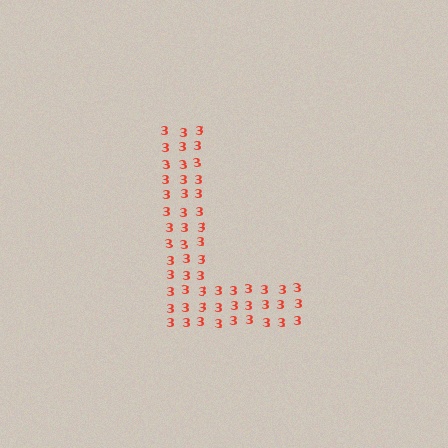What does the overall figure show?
The overall figure shows the letter L.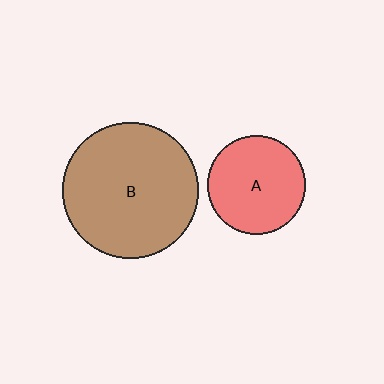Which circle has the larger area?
Circle B (brown).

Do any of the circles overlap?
No, none of the circles overlap.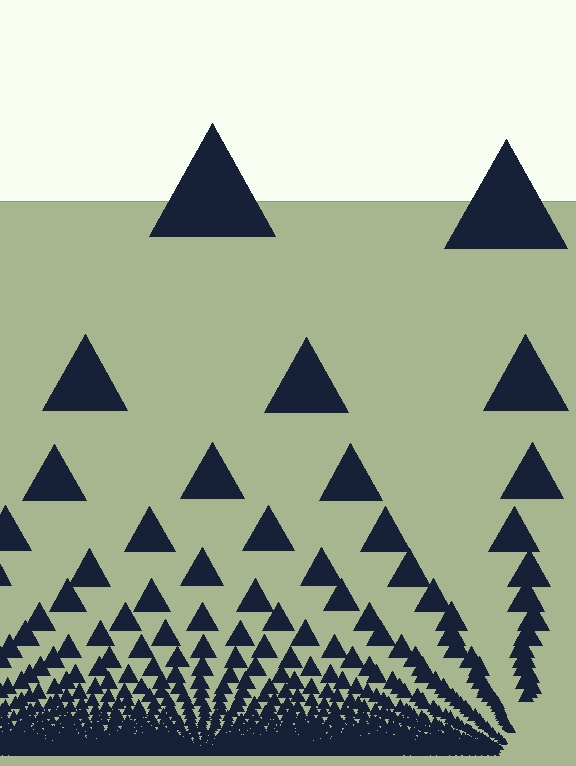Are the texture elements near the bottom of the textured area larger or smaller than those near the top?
Smaller. The gradient is inverted — elements near the bottom are smaller and denser.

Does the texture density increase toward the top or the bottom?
Density increases toward the bottom.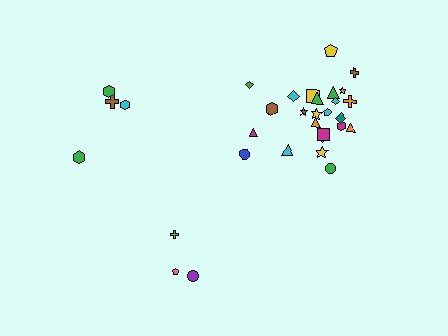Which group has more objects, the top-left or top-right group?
The top-right group.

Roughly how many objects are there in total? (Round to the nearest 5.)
Roughly 30 objects in total.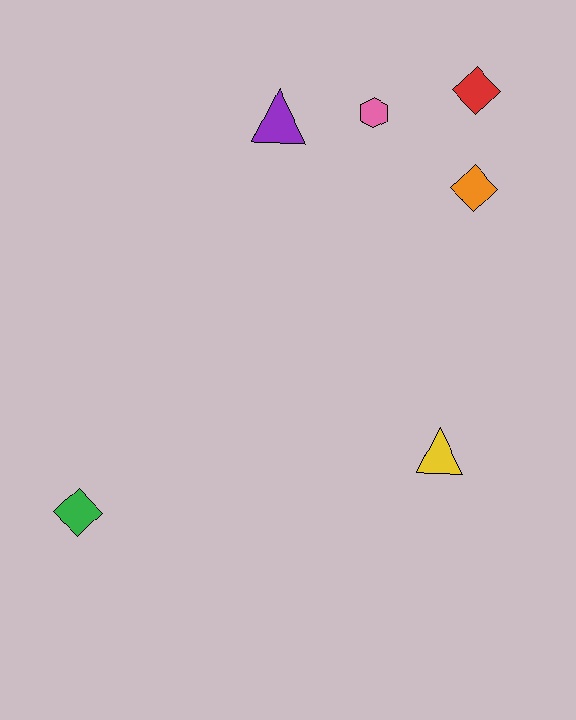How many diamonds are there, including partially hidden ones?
There are 3 diamonds.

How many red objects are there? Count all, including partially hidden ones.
There is 1 red object.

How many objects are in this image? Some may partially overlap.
There are 6 objects.